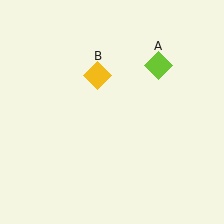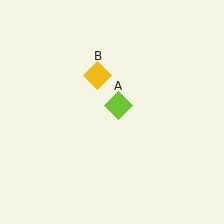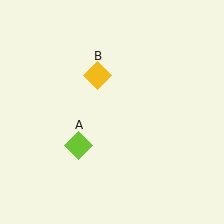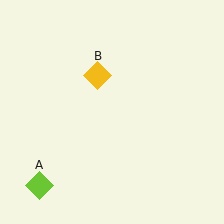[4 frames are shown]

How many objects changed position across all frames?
1 object changed position: lime diamond (object A).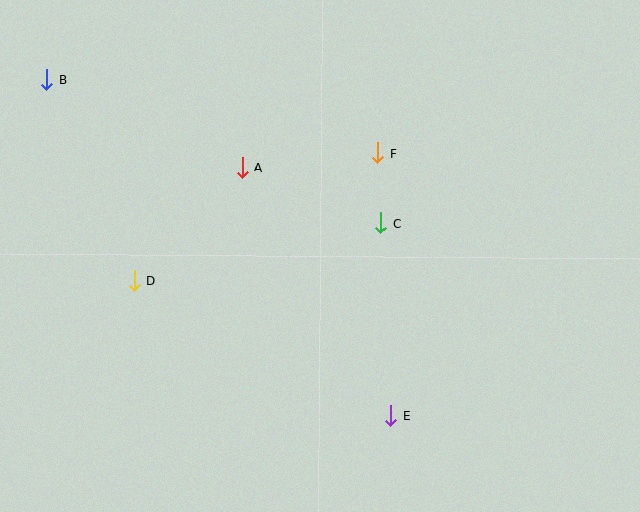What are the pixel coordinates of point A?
Point A is at (242, 167).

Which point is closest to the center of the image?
Point C at (381, 223) is closest to the center.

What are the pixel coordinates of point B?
Point B is at (47, 80).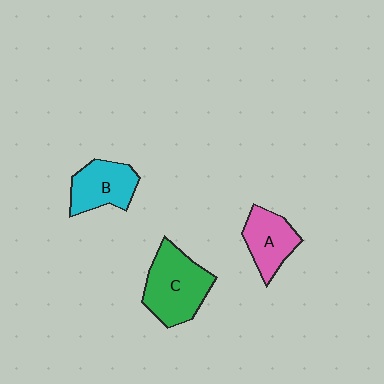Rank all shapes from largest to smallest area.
From largest to smallest: C (green), B (cyan), A (pink).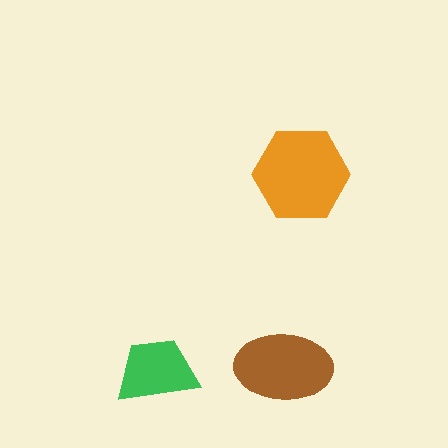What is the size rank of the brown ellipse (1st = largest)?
2nd.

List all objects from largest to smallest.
The orange hexagon, the brown ellipse, the green trapezoid.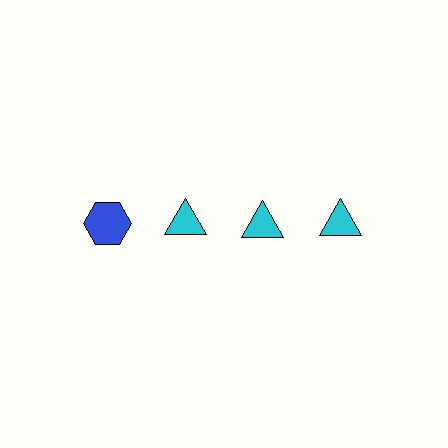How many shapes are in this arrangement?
There are 4 shapes arranged in a grid pattern.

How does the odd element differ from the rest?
It differs in both color (blue instead of cyan) and shape (hexagon instead of triangle).